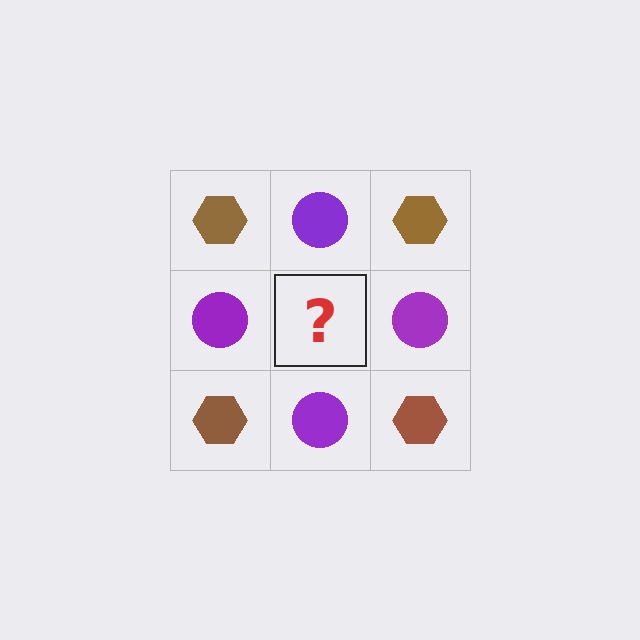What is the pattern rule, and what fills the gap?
The rule is that it alternates brown hexagon and purple circle in a checkerboard pattern. The gap should be filled with a brown hexagon.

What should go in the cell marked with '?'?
The missing cell should contain a brown hexagon.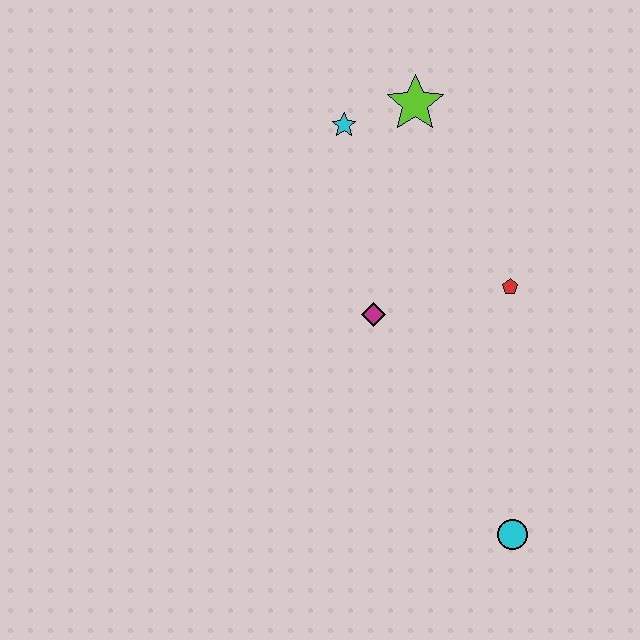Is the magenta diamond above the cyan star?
No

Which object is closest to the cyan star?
The lime star is closest to the cyan star.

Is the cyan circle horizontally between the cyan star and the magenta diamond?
No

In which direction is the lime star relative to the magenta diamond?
The lime star is above the magenta diamond.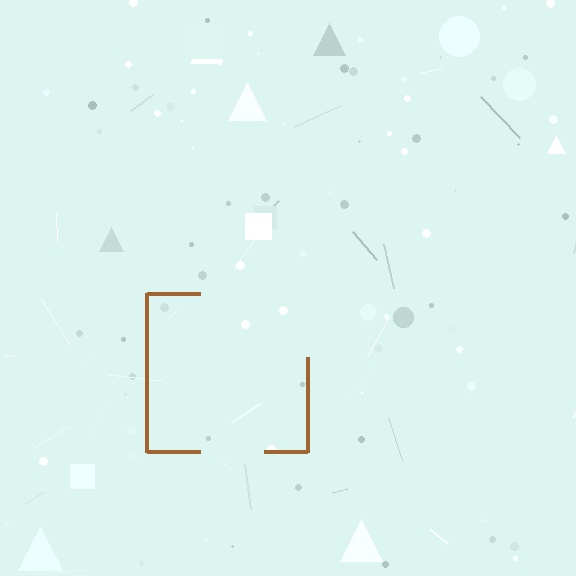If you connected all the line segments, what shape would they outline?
They would outline a square.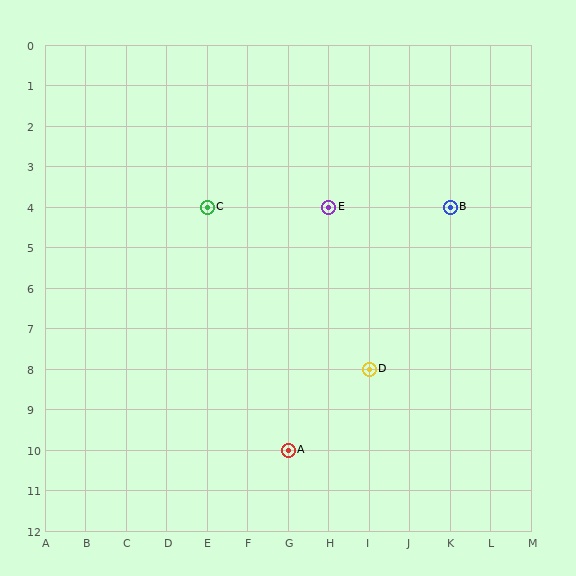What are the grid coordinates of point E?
Point E is at grid coordinates (H, 4).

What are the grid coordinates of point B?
Point B is at grid coordinates (K, 4).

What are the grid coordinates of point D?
Point D is at grid coordinates (I, 8).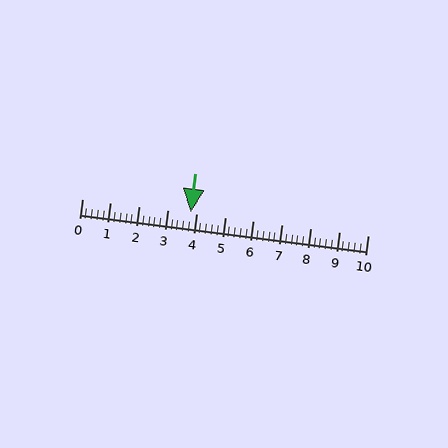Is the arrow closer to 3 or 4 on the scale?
The arrow is closer to 4.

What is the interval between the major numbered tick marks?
The major tick marks are spaced 1 units apart.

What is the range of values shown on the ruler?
The ruler shows values from 0 to 10.